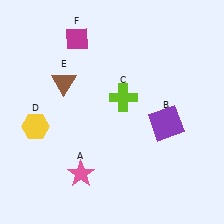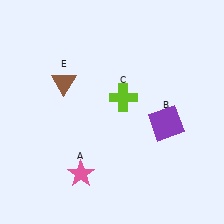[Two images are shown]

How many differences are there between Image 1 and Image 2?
There are 2 differences between the two images.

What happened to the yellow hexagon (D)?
The yellow hexagon (D) was removed in Image 2. It was in the bottom-left area of Image 1.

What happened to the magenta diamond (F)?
The magenta diamond (F) was removed in Image 2. It was in the top-left area of Image 1.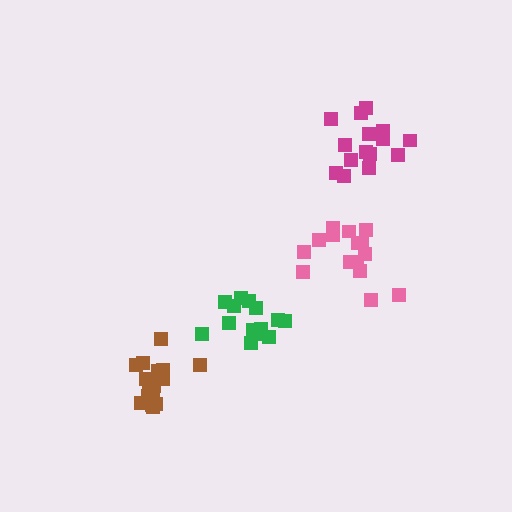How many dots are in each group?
Group 1: 16 dots, Group 2: 16 dots, Group 3: 14 dots, Group 4: 16 dots (62 total).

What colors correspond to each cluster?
The clusters are colored: pink, brown, green, magenta.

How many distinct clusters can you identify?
There are 4 distinct clusters.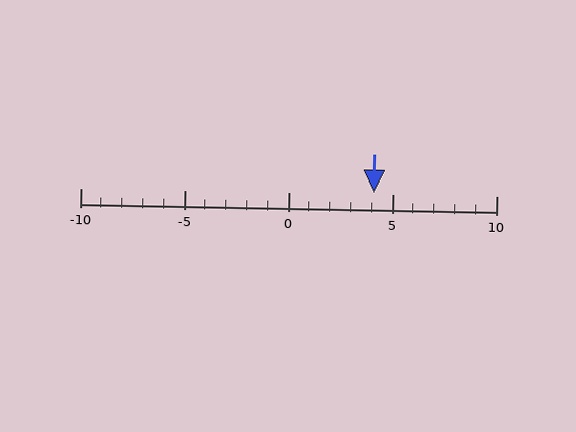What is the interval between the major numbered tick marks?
The major tick marks are spaced 5 units apart.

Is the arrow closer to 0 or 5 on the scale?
The arrow is closer to 5.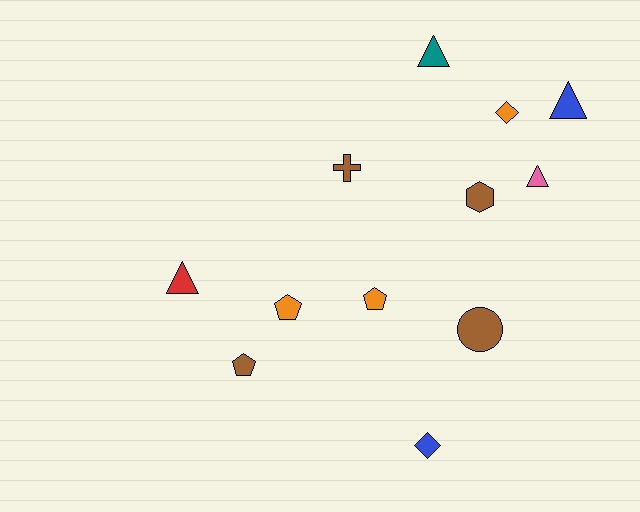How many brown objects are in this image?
There are 4 brown objects.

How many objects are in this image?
There are 12 objects.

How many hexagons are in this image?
There is 1 hexagon.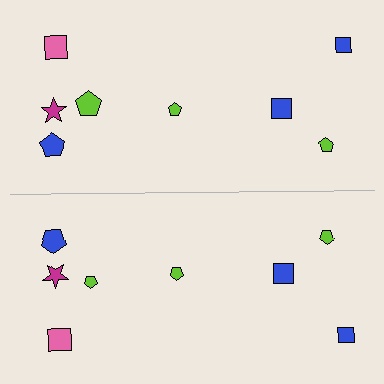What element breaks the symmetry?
The lime pentagon on the bottom side has a different size than its mirror counterpart.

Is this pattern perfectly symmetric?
No, the pattern is not perfectly symmetric. The lime pentagon on the bottom side has a different size than its mirror counterpart.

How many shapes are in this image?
There are 16 shapes in this image.